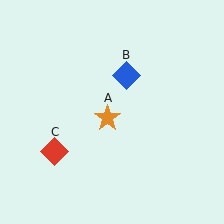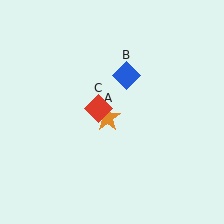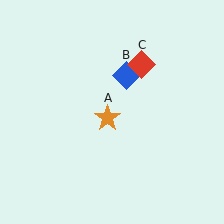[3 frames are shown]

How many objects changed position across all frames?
1 object changed position: red diamond (object C).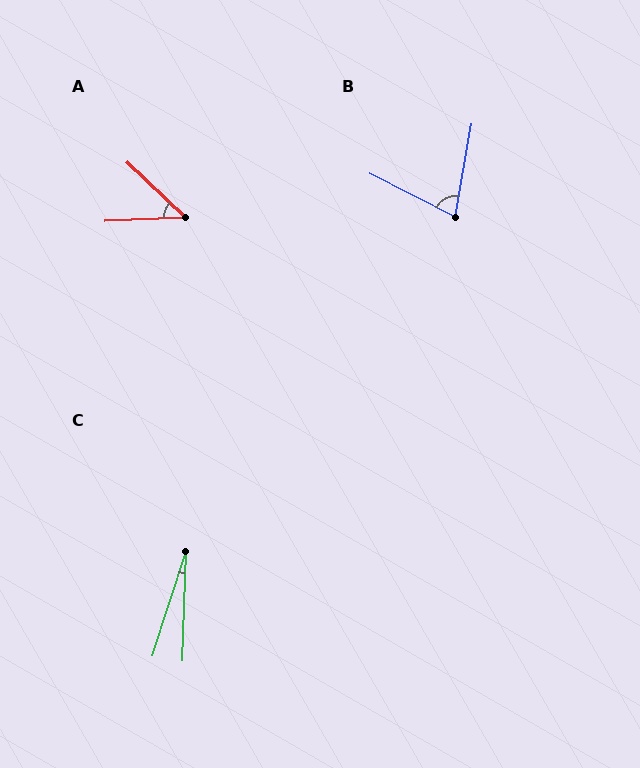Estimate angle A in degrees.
Approximately 46 degrees.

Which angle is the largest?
B, at approximately 73 degrees.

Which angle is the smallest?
C, at approximately 16 degrees.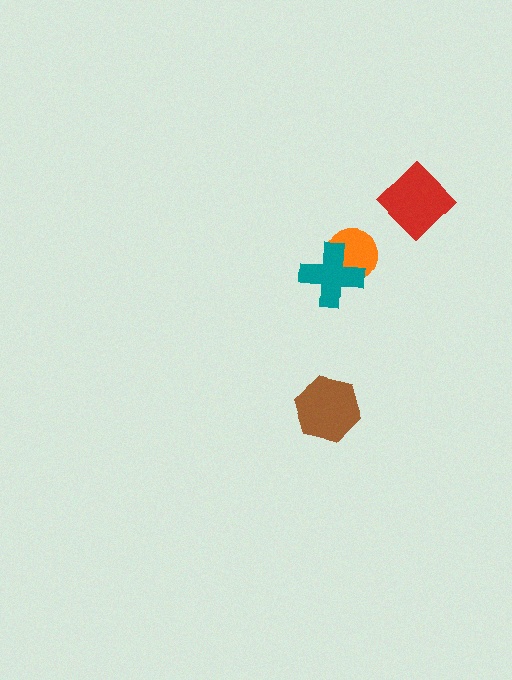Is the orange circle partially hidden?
Yes, it is partially covered by another shape.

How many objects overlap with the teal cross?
1 object overlaps with the teal cross.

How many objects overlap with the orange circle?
1 object overlaps with the orange circle.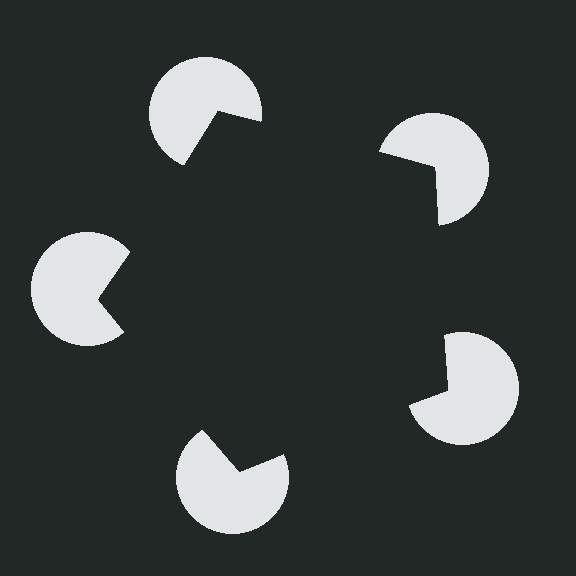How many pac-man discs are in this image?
There are 5 — one at each vertex of the illusory pentagon.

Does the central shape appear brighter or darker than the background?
It typically appears slightly darker than the background, even though no actual brightness change is drawn.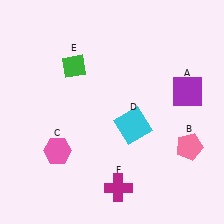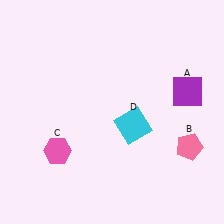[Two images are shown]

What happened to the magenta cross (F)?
The magenta cross (F) was removed in Image 2. It was in the bottom-right area of Image 1.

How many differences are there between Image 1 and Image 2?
There are 2 differences between the two images.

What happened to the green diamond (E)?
The green diamond (E) was removed in Image 2. It was in the top-left area of Image 1.